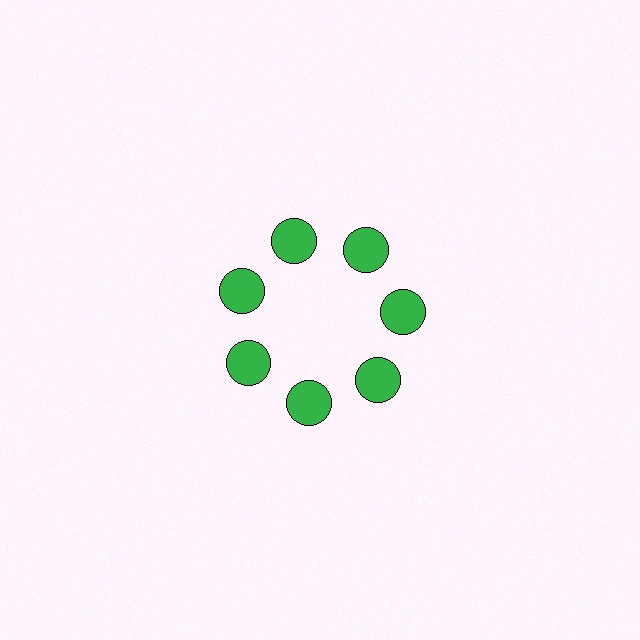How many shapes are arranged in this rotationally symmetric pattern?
There are 7 shapes, arranged in 7 groups of 1.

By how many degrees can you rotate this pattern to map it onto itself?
The pattern maps onto itself every 51 degrees of rotation.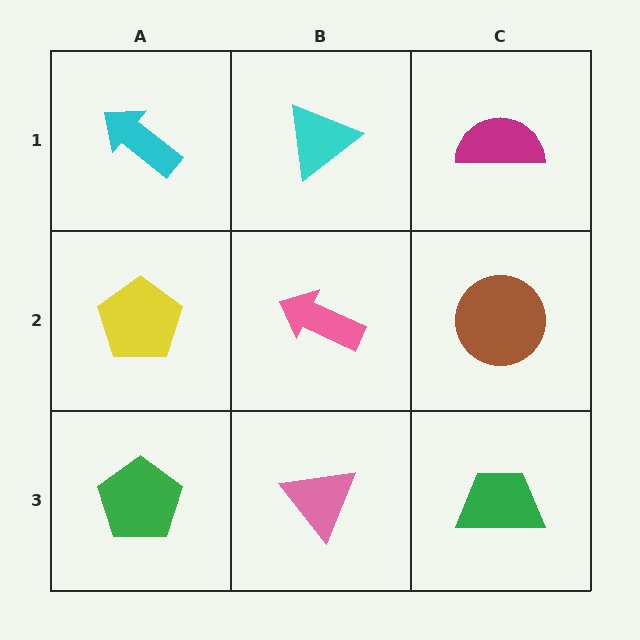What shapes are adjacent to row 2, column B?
A cyan triangle (row 1, column B), a pink triangle (row 3, column B), a yellow pentagon (row 2, column A), a brown circle (row 2, column C).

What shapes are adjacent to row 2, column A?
A cyan arrow (row 1, column A), a green pentagon (row 3, column A), a pink arrow (row 2, column B).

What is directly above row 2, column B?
A cyan triangle.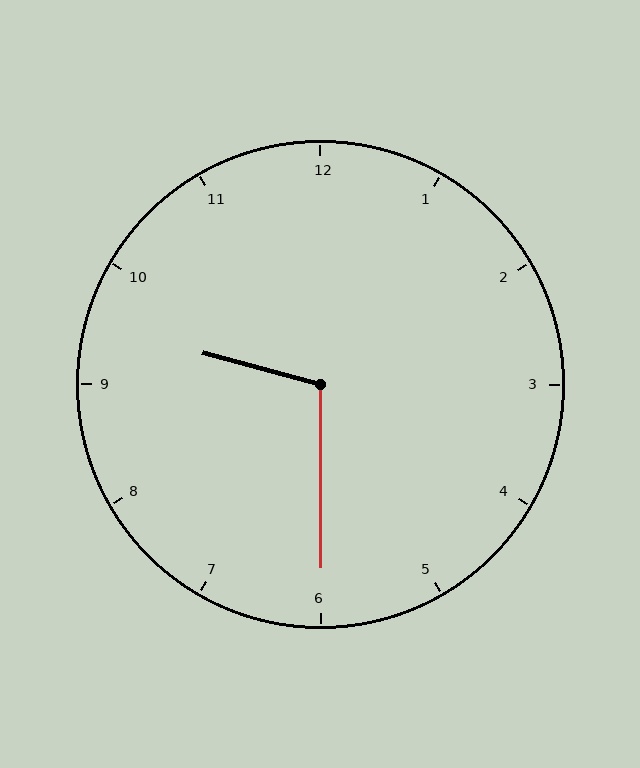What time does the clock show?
9:30.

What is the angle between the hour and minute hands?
Approximately 105 degrees.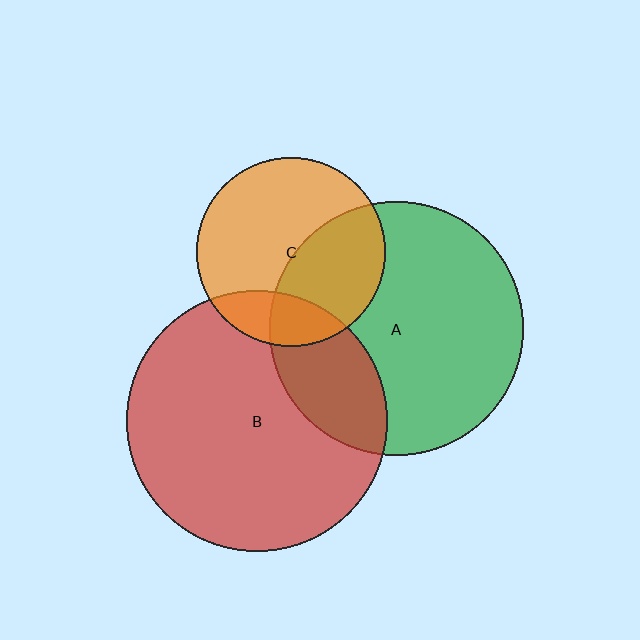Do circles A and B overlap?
Yes.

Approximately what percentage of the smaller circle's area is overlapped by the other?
Approximately 25%.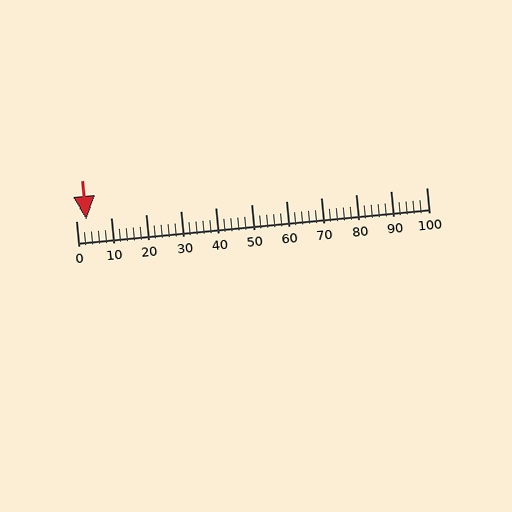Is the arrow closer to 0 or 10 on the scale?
The arrow is closer to 0.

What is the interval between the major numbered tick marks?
The major tick marks are spaced 10 units apart.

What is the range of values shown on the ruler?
The ruler shows values from 0 to 100.